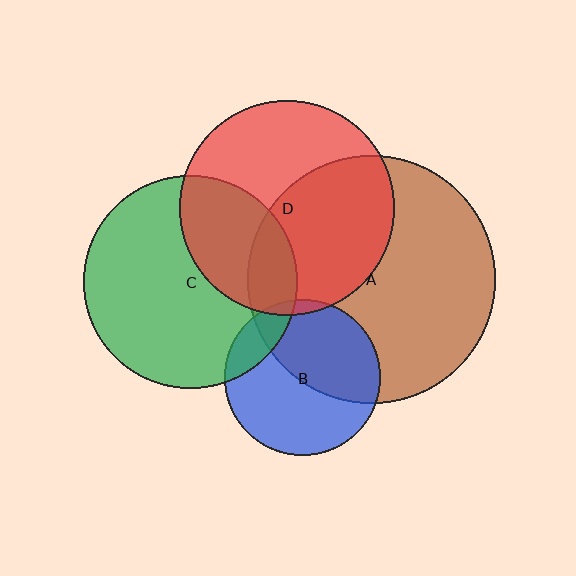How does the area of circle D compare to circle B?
Approximately 1.9 times.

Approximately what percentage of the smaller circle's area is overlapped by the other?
Approximately 30%.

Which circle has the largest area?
Circle A (brown).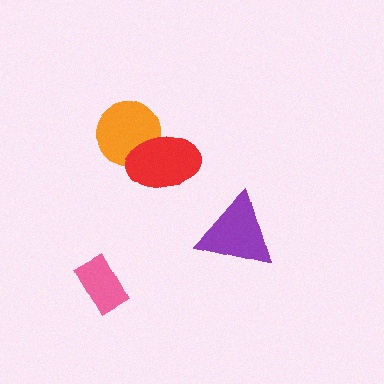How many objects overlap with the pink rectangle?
0 objects overlap with the pink rectangle.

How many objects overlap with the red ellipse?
1 object overlaps with the red ellipse.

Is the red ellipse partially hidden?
No, no other shape covers it.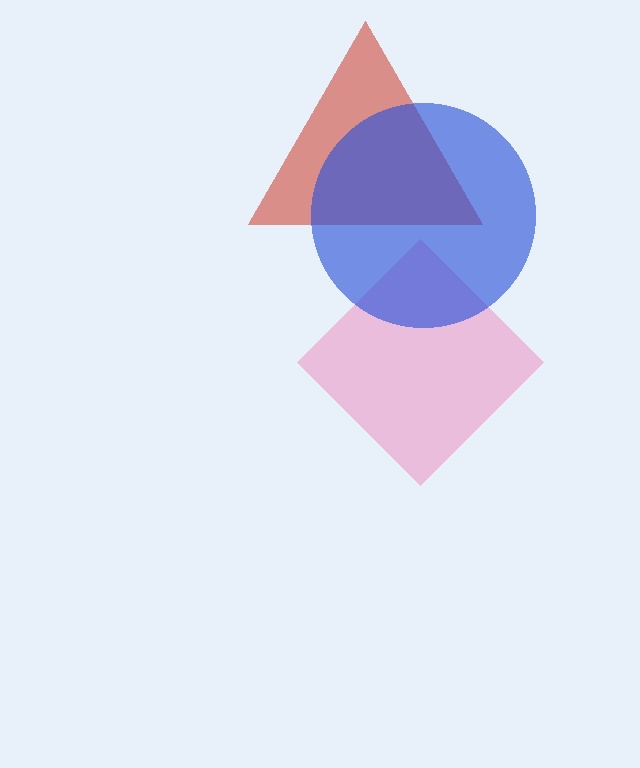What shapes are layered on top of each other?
The layered shapes are: a red triangle, a pink diamond, a blue circle.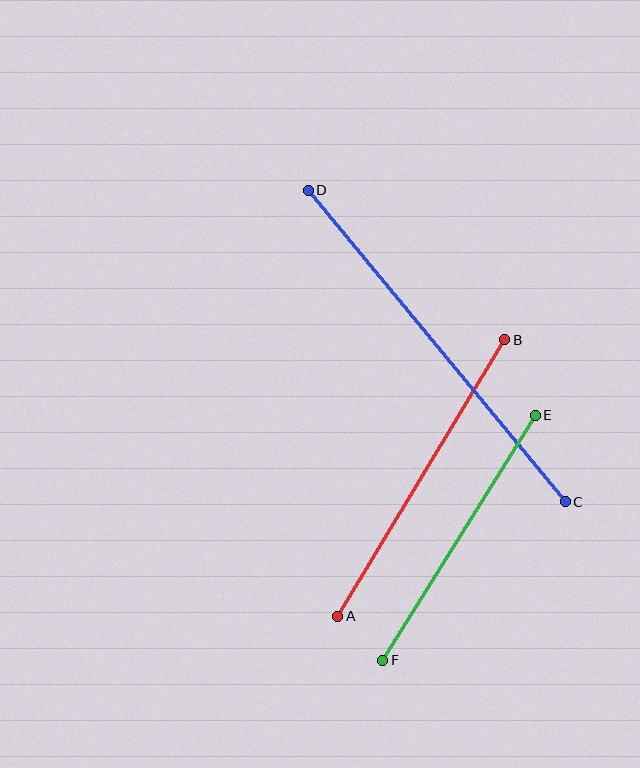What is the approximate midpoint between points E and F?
The midpoint is at approximately (459, 538) pixels.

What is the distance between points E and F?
The distance is approximately 288 pixels.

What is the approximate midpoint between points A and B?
The midpoint is at approximately (421, 478) pixels.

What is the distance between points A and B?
The distance is approximately 323 pixels.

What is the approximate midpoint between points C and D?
The midpoint is at approximately (437, 346) pixels.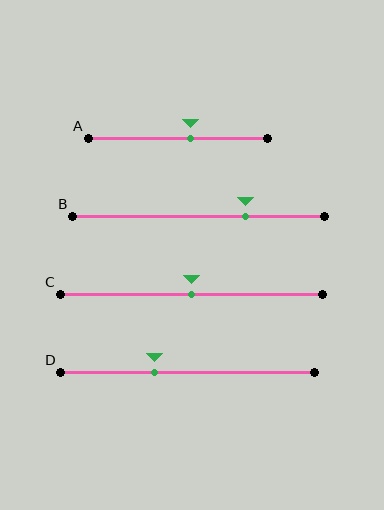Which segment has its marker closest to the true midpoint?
Segment C has its marker closest to the true midpoint.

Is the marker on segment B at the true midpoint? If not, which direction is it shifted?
No, the marker on segment B is shifted to the right by about 19% of the segment length.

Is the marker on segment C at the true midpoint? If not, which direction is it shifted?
Yes, the marker on segment C is at the true midpoint.